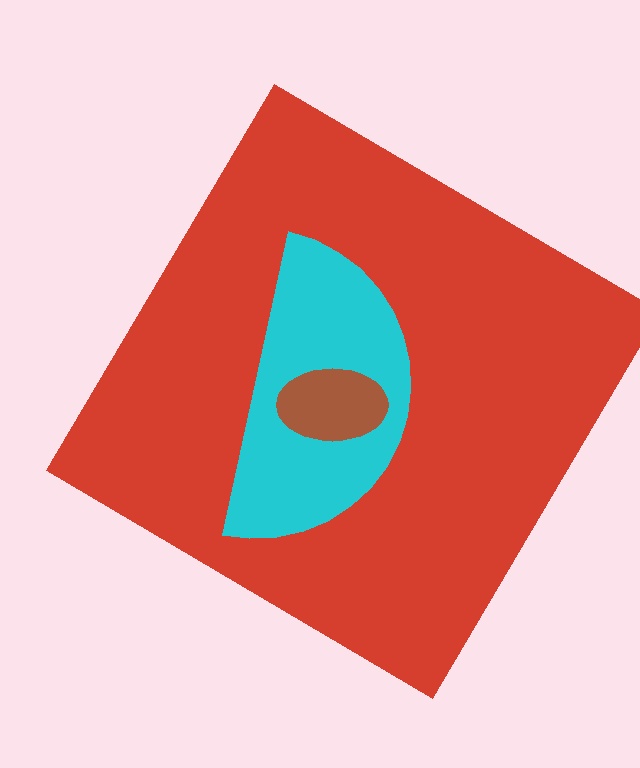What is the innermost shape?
The brown ellipse.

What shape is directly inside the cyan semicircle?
The brown ellipse.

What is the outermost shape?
The red diamond.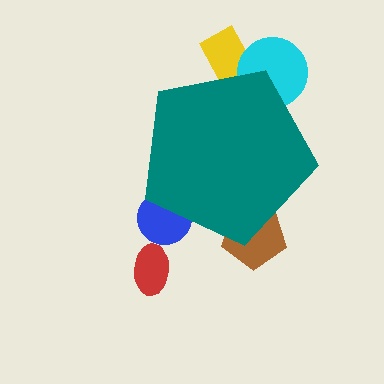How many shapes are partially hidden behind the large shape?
4 shapes are partially hidden.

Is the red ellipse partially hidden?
No, the red ellipse is fully visible.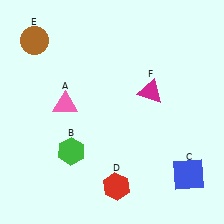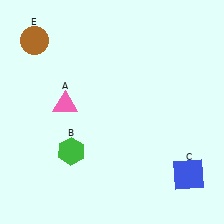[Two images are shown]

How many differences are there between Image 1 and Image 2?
There are 2 differences between the two images.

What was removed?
The magenta triangle (F), the red hexagon (D) were removed in Image 2.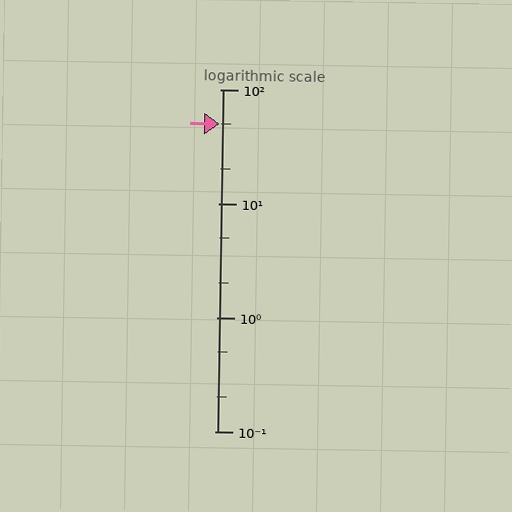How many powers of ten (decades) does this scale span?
The scale spans 3 decades, from 0.1 to 100.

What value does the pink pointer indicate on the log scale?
The pointer indicates approximately 50.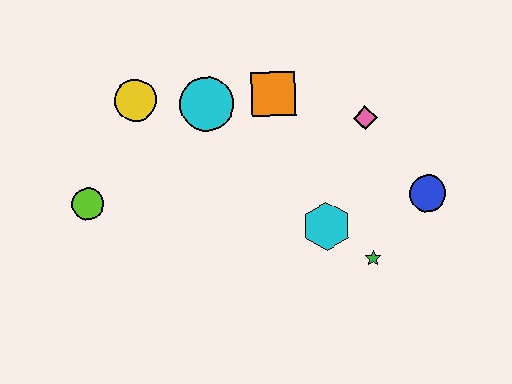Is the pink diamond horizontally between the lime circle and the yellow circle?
No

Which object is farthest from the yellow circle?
The blue circle is farthest from the yellow circle.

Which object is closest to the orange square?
The cyan circle is closest to the orange square.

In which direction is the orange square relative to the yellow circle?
The orange square is to the right of the yellow circle.